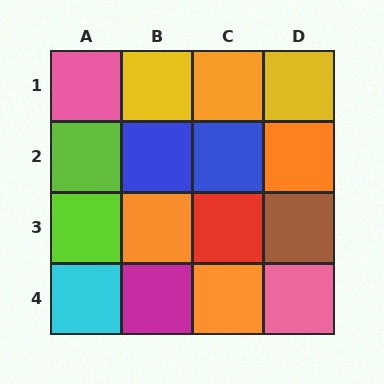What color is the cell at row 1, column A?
Pink.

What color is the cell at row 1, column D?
Yellow.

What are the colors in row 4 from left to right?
Cyan, magenta, orange, pink.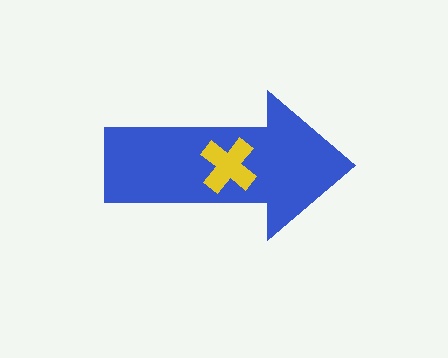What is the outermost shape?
The blue arrow.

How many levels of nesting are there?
2.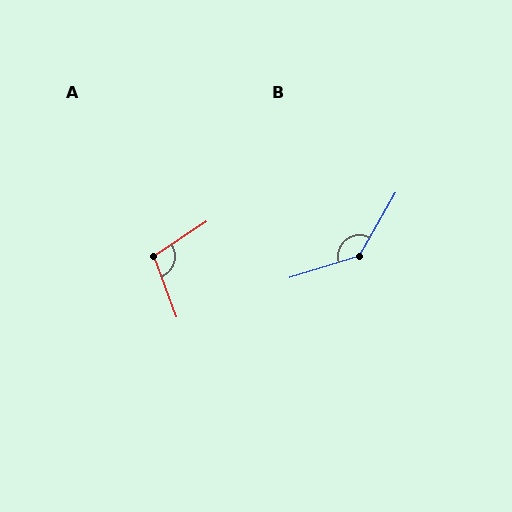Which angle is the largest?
B, at approximately 137 degrees.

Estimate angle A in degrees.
Approximately 103 degrees.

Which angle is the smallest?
A, at approximately 103 degrees.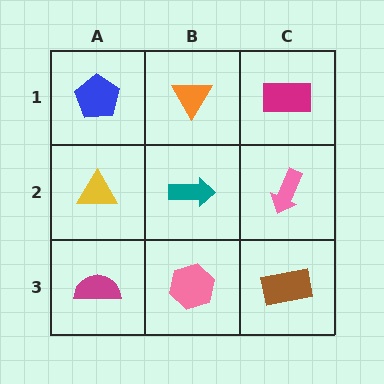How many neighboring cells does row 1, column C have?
2.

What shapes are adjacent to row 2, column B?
An orange triangle (row 1, column B), a pink hexagon (row 3, column B), a yellow triangle (row 2, column A), a pink arrow (row 2, column C).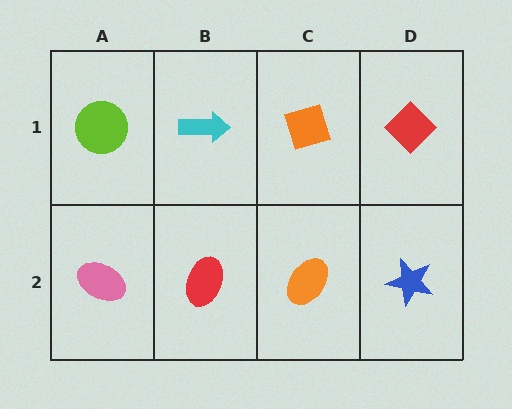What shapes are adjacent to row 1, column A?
A pink ellipse (row 2, column A), a cyan arrow (row 1, column B).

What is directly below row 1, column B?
A red ellipse.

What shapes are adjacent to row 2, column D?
A red diamond (row 1, column D), an orange ellipse (row 2, column C).